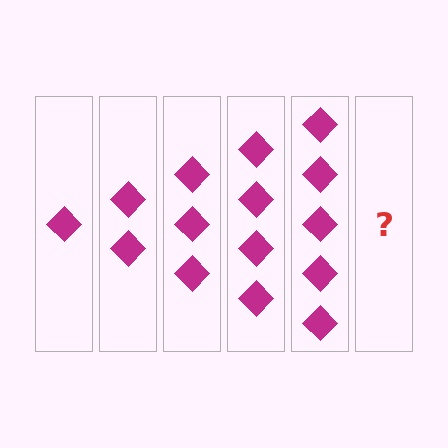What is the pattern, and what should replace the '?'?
The pattern is that each step adds one more diamond. The '?' should be 6 diamonds.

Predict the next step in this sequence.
The next step is 6 diamonds.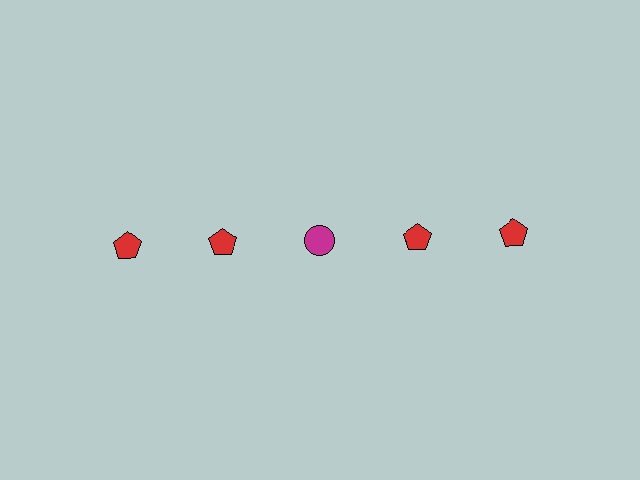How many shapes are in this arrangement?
There are 5 shapes arranged in a grid pattern.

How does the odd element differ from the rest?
It differs in both color (magenta instead of red) and shape (circle instead of pentagon).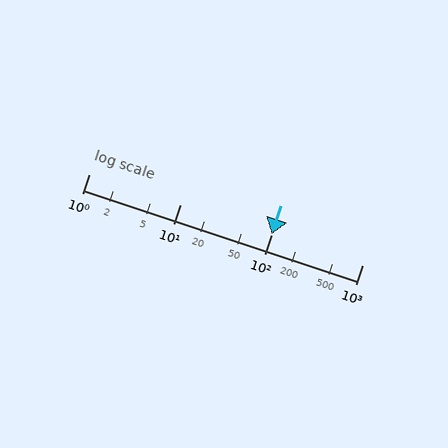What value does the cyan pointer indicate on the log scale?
The pointer indicates approximately 100.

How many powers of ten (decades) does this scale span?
The scale spans 3 decades, from 1 to 1000.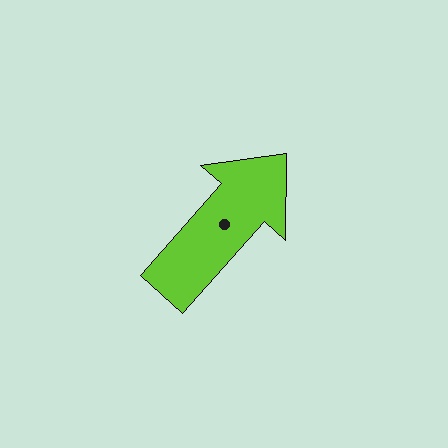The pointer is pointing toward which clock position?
Roughly 1 o'clock.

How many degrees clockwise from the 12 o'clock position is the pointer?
Approximately 42 degrees.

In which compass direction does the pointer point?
Northeast.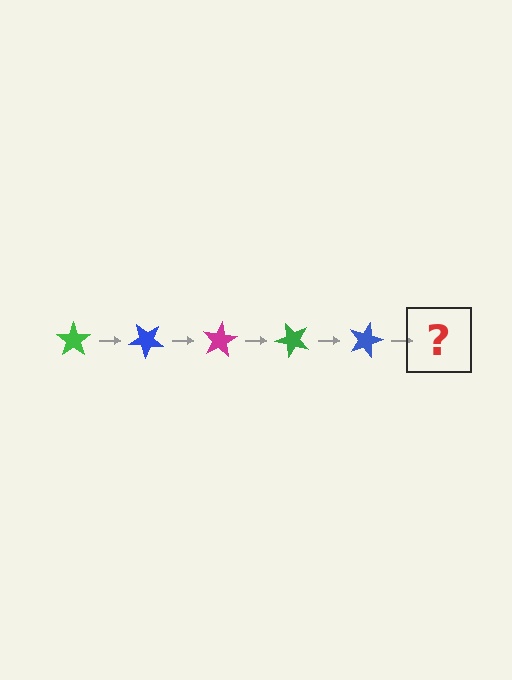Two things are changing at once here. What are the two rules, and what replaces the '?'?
The two rules are that it rotates 40 degrees each step and the color cycles through green, blue, and magenta. The '?' should be a magenta star, rotated 200 degrees from the start.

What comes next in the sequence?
The next element should be a magenta star, rotated 200 degrees from the start.